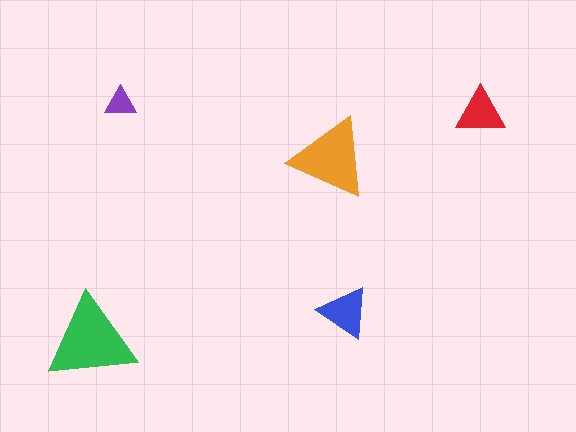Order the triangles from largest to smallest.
the green one, the orange one, the blue one, the red one, the purple one.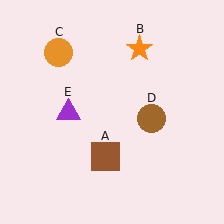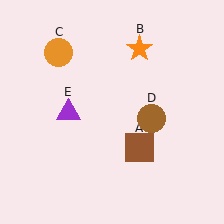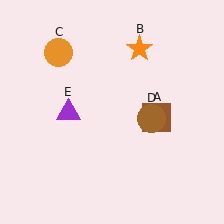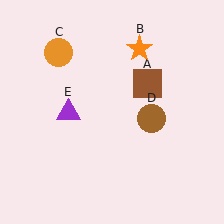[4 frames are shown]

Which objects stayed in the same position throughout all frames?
Orange star (object B) and orange circle (object C) and brown circle (object D) and purple triangle (object E) remained stationary.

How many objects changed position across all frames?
1 object changed position: brown square (object A).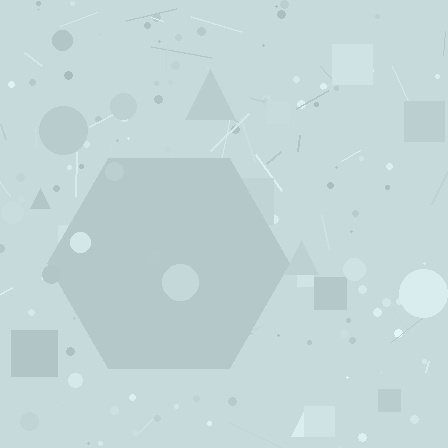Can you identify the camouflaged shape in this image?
The camouflaged shape is a hexagon.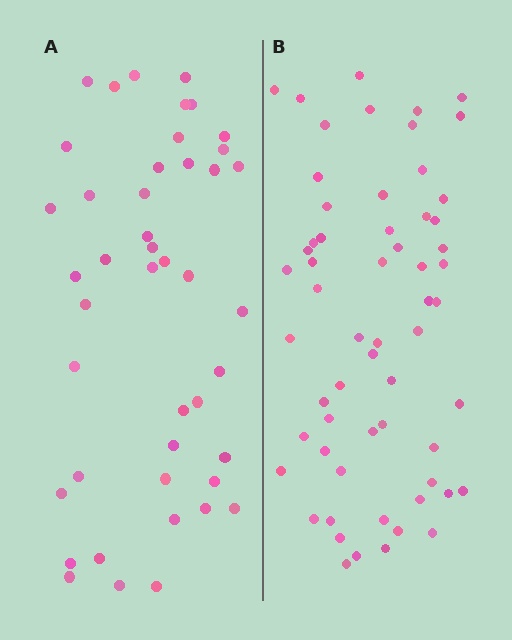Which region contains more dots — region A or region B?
Region B (the right region) has more dots.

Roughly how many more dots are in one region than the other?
Region B has approximately 15 more dots than region A.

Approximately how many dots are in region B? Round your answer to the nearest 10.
About 60 dots.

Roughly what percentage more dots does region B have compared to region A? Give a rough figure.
About 35% more.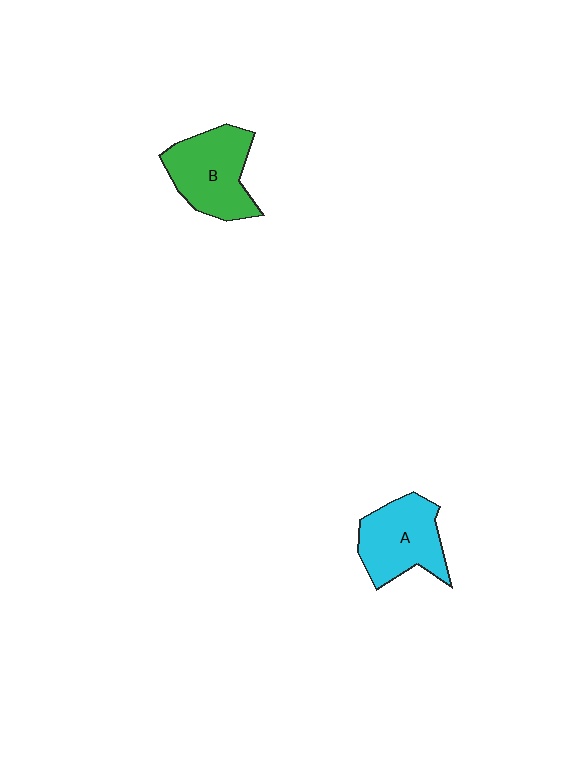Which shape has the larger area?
Shape B (green).